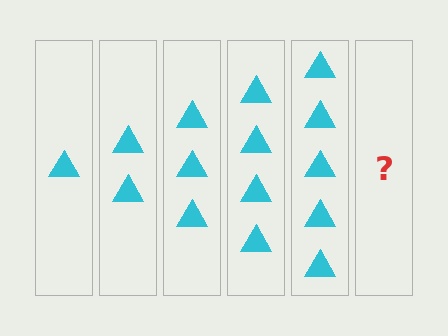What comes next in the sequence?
The next element should be 6 triangles.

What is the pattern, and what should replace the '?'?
The pattern is that each step adds one more triangle. The '?' should be 6 triangles.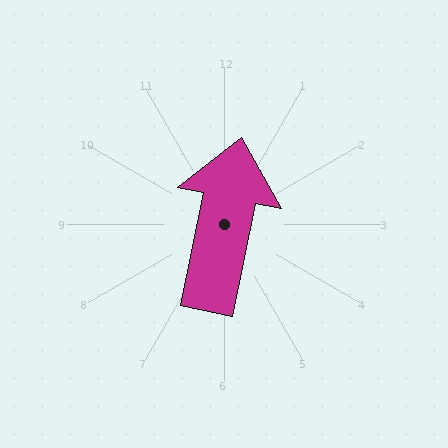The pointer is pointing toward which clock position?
Roughly 12 o'clock.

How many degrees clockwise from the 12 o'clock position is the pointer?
Approximately 11 degrees.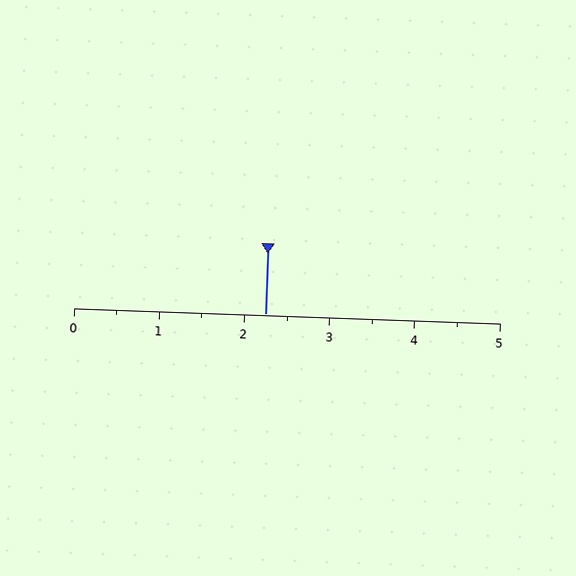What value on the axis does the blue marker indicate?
The marker indicates approximately 2.2.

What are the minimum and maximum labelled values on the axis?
The axis runs from 0 to 5.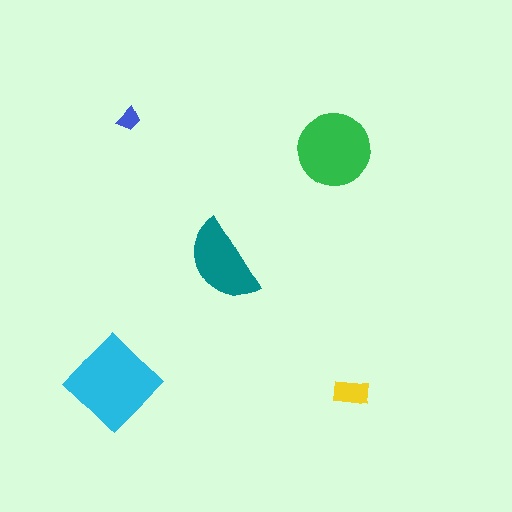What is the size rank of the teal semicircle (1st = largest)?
3rd.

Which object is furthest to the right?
The yellow rectangle is rightmost.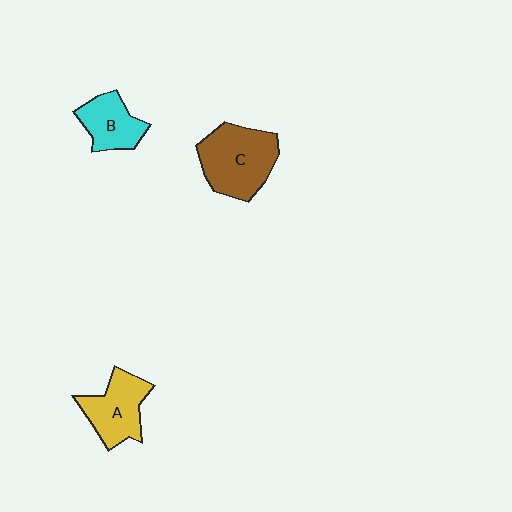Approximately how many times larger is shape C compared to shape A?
Approximately 1.3 times.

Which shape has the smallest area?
Shape B (cyan).